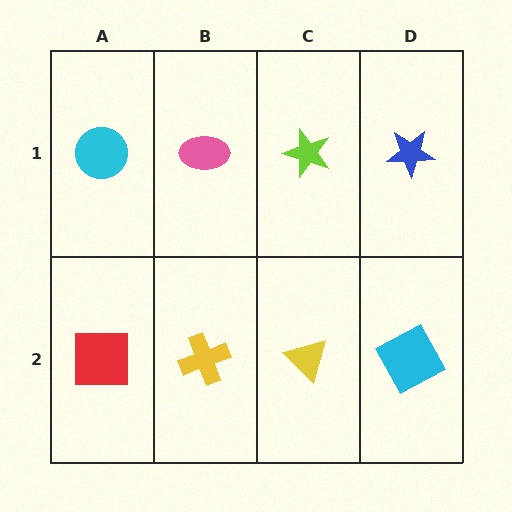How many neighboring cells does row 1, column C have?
3.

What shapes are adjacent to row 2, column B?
A pink ellipse (row 1, column B), a red square (row 2, column A), a yellow triangle (row 2, column C).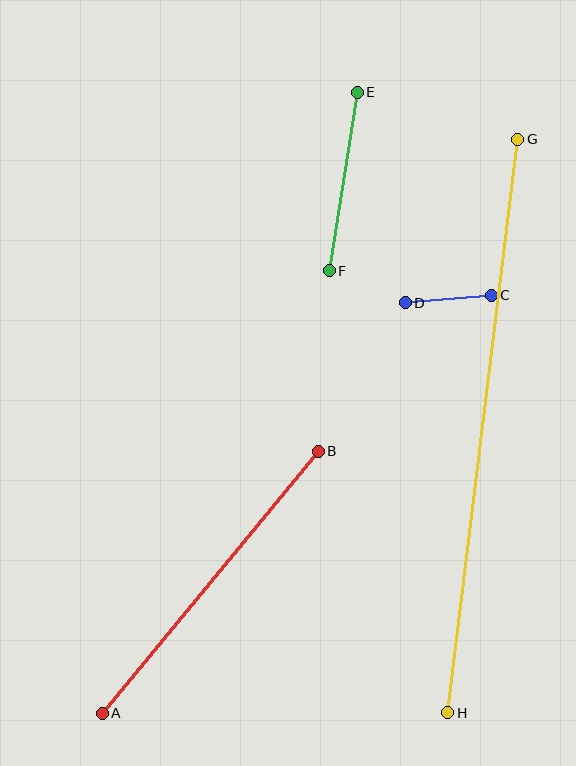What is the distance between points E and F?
The distance is approximately 181 pixels.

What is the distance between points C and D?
The distance is approximately 86 pixels.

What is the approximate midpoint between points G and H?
The midpoint is at approximately (483, 426) pixels.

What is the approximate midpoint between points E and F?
The midpoint is at approximately (343, 181) pixels.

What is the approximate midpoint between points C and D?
The midpoint is at approximately (448, 299) pixels.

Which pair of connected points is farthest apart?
Points G and H are farthest apart.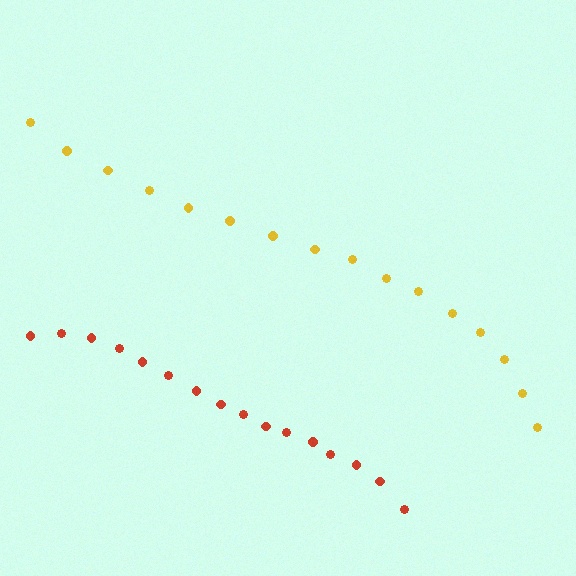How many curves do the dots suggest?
There are 2 distinct paths.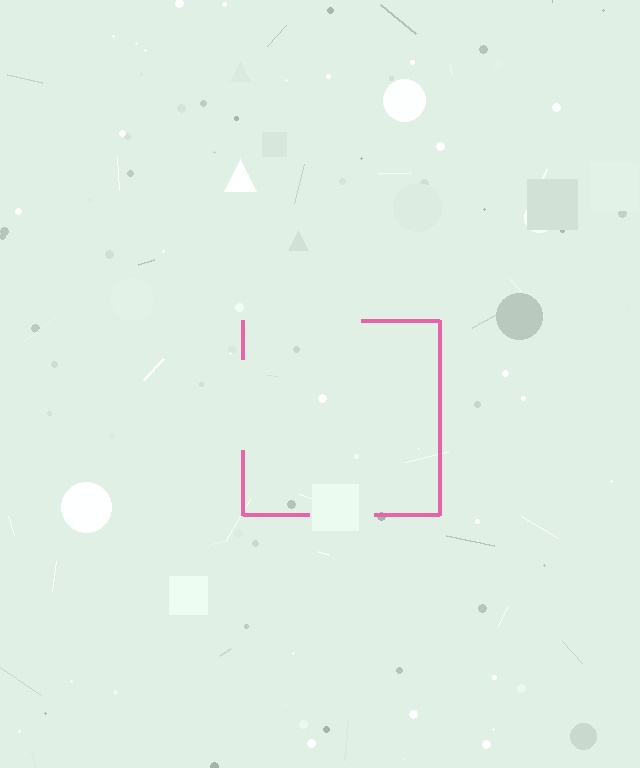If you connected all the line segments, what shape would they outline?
They would outline a square.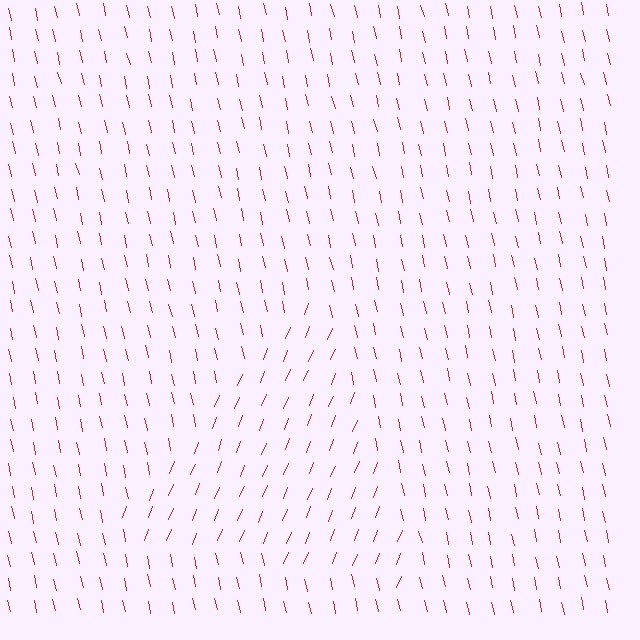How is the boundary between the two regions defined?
The boundary is defined purely by a change in line orientation (approximately 35 degrees difference). All lines are the same color and thickness.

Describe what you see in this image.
The image is filled with small red line segments. A triangle region in the image has lines oriented differently from the surrounding lines, creating a visible texture boundary.